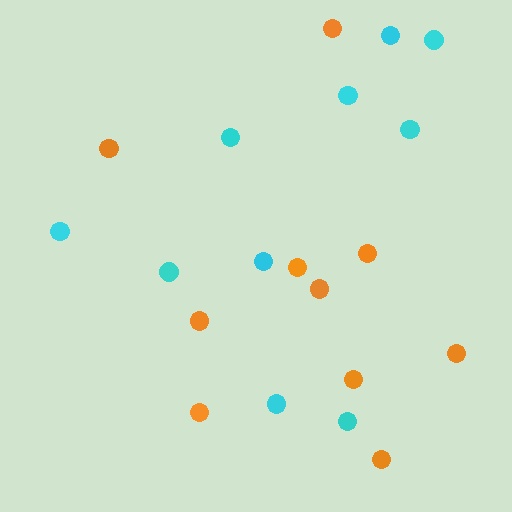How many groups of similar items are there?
There are 2 groups: one group of cyan circles (10) and one group of orange circles (10).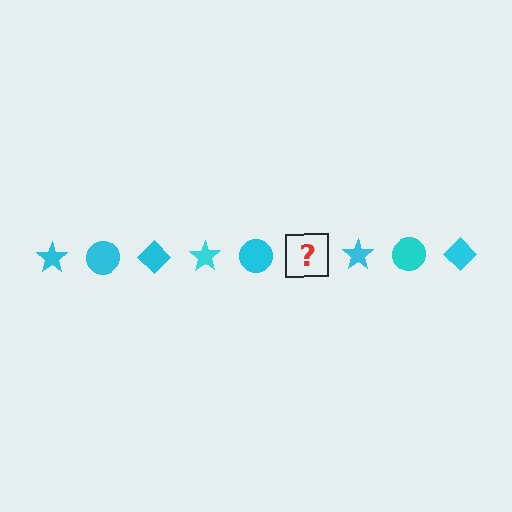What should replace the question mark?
The question mark should be replaced with a cyan diamond.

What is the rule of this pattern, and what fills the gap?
The rule is that the pattern cycles through star, circle, diamond shapes in cyan. The gap should be filled with a cyan diamond.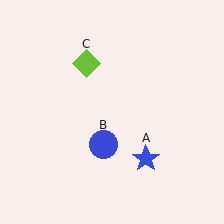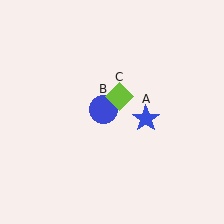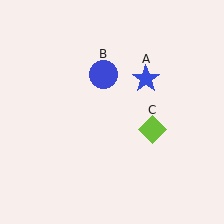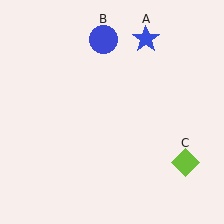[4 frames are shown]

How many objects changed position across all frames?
3 objects changed position: blue star (object A), blue circle (object B), lime diamond (object C).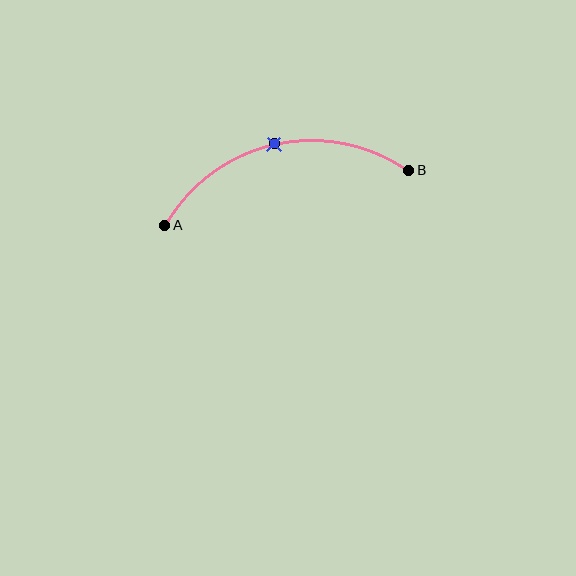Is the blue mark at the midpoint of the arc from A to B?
Yes. The blue mark lies on the arc at equal arc-length from both A and B — it is the arc midpoint.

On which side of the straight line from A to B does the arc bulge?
The arc bulges above the straight line connecting A and B.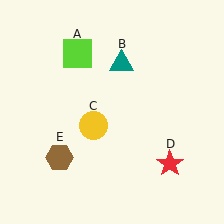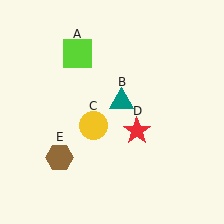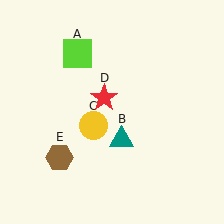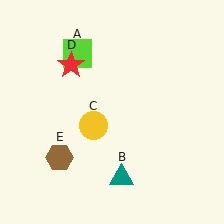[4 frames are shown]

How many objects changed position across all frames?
2 objects changed position: teal triangle (object B), red star (object D).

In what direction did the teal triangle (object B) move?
The teal triangle (object B) moved down.